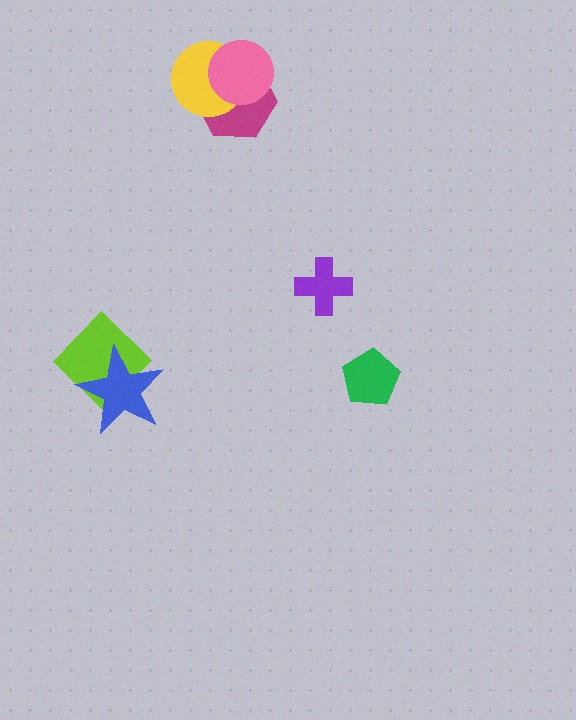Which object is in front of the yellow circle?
The pink circle is in front of the yellow circle.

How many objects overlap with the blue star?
1 object overlaps with the blue star.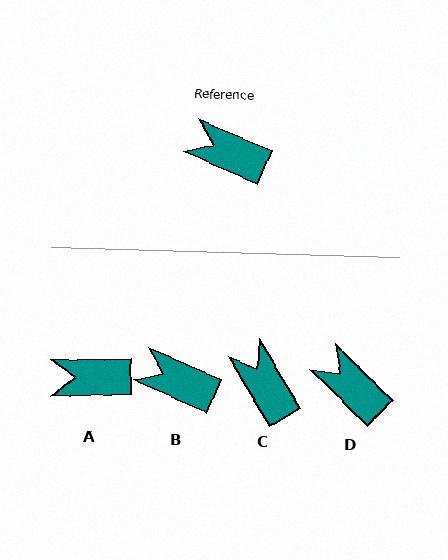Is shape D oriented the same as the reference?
No, it is off by about 21 degrees.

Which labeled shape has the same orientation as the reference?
B.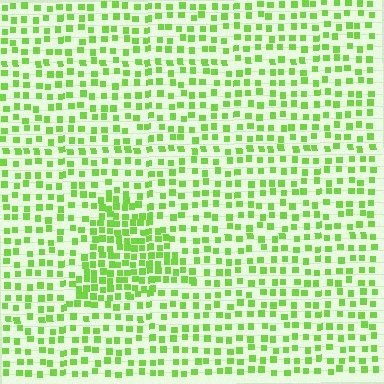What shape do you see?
I see a triangle.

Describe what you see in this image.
The image contains small lime elements arranged at two different densities. A triangle-shaped region is visible where the elements are more densely packed than the surrounding area.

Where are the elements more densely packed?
The elements are more densely packed inside the triangle boundary.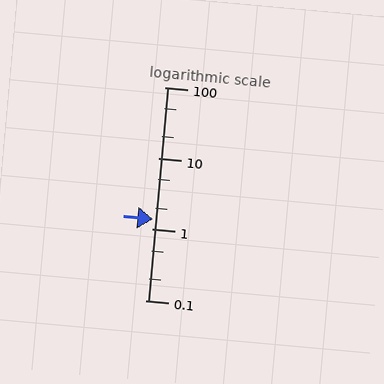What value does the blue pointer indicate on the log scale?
The pointer indicates approximately 1.4.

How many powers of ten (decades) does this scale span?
The scale spans 3 decades, from 0.1 to 100.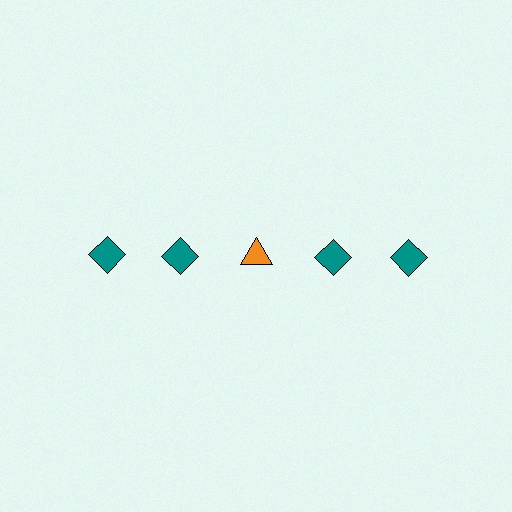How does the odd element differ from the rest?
It differs in both color (orange instead of teal) and shape (triangle instead of diamond).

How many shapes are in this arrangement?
There are 5 shapes arranged in a grid pattern.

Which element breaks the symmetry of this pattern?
The orange triangle in the top row, center column breaks the symmetry. All other shapes are teal diamonds.